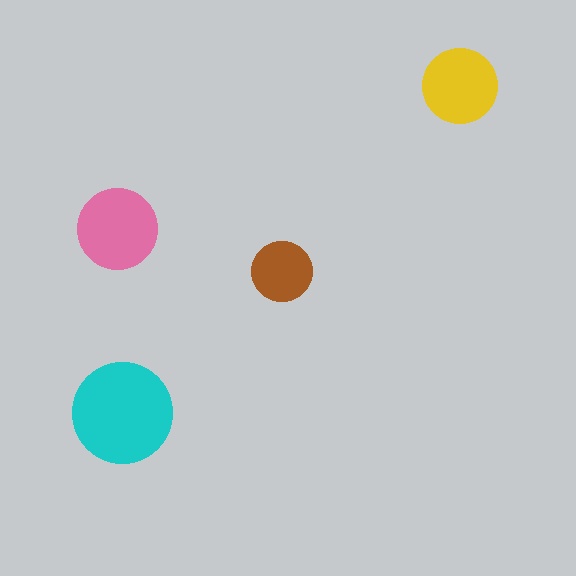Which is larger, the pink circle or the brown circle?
The pink one.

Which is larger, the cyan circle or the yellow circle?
The cyan one.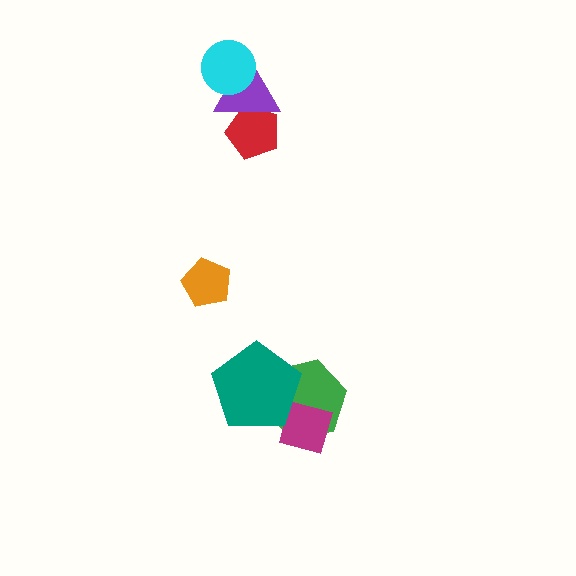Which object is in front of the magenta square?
The teal pentagon is in front of the magenta square.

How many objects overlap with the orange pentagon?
0 objects overlap with the orange pentagon.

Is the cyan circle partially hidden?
No, no other shape covers it.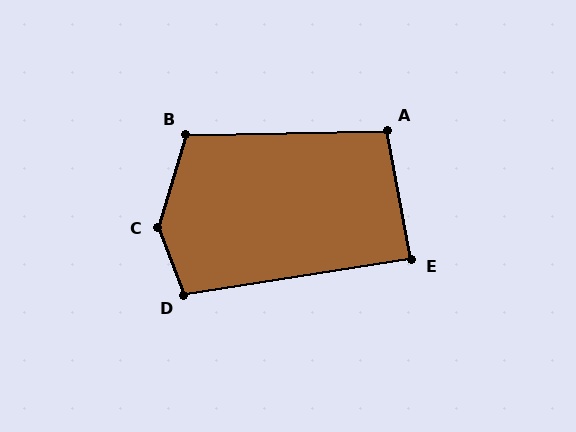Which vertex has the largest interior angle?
C, at approximately 142 degrees.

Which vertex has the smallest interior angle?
E, at approximately 88 degrees.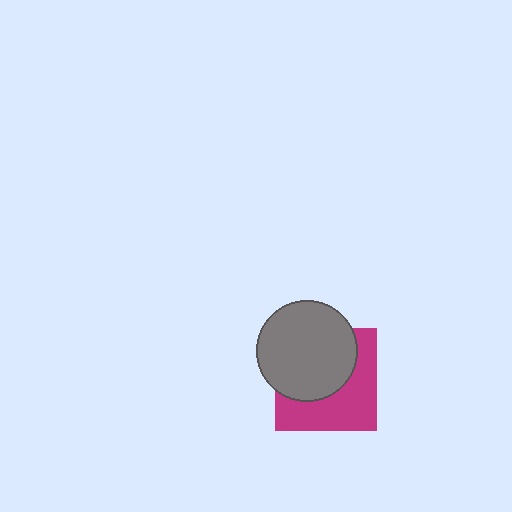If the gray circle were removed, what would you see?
You would see the complete magenta square.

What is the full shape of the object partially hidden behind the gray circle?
The partially hidden object is a magenta square.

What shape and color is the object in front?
The object in front is a gray circle.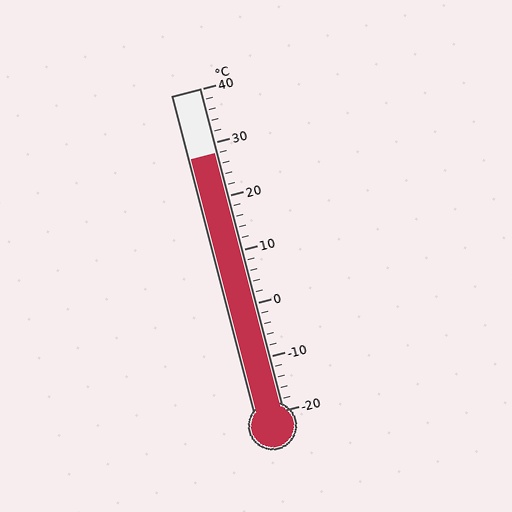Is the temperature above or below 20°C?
The temperature is above 20°C.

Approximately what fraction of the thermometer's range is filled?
The thermometer is filled to approximately 80% of its range.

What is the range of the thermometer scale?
The thermometer scale ranges from -20°C to 40°C.